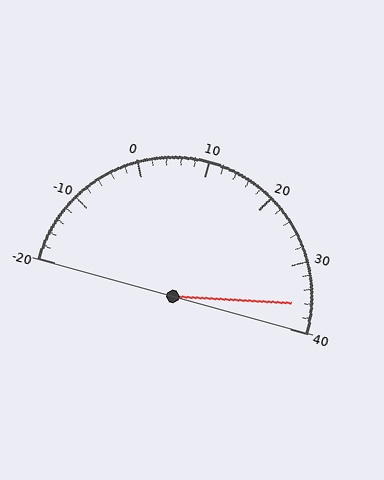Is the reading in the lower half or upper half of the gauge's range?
The reading is in the upper half of the range (-20 to 40).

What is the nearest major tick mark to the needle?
The nearest major tick mark is 40.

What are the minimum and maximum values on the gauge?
The gauge ranges from -20 to 40.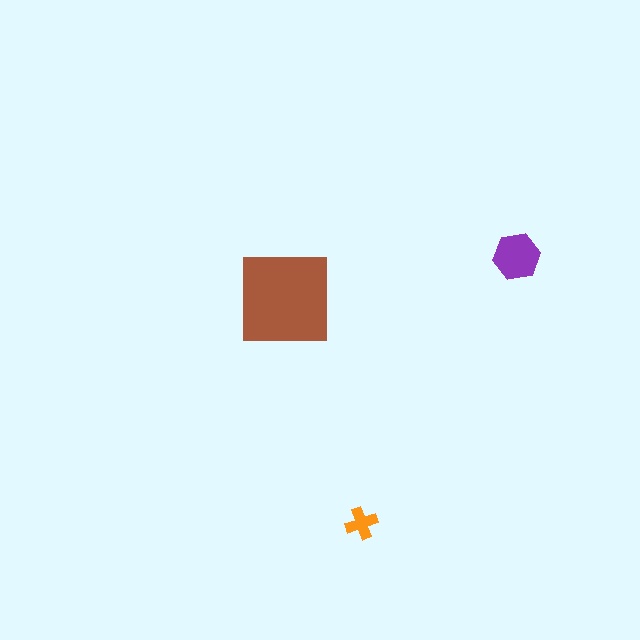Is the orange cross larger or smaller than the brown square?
Smaller.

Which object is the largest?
The brown square.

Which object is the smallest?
The orange cross.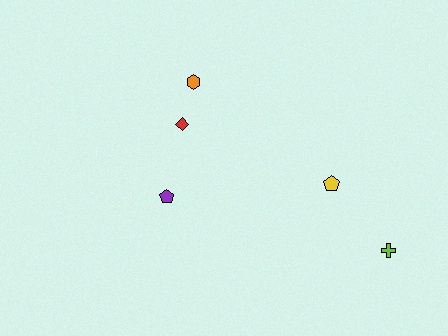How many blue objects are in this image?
There are no blue objects.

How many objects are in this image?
There are 5 objects.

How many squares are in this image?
There are no squares.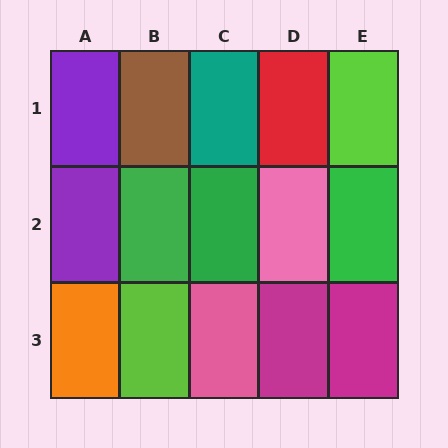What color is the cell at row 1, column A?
Purple.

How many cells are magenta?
2 cells are magenta.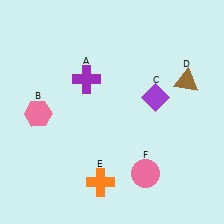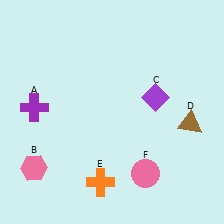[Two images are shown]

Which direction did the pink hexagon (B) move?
The pink hexagon (B) moved down.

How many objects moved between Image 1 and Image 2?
3 objects moved between the two images.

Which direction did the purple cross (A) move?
The purple cross (A) moved left.